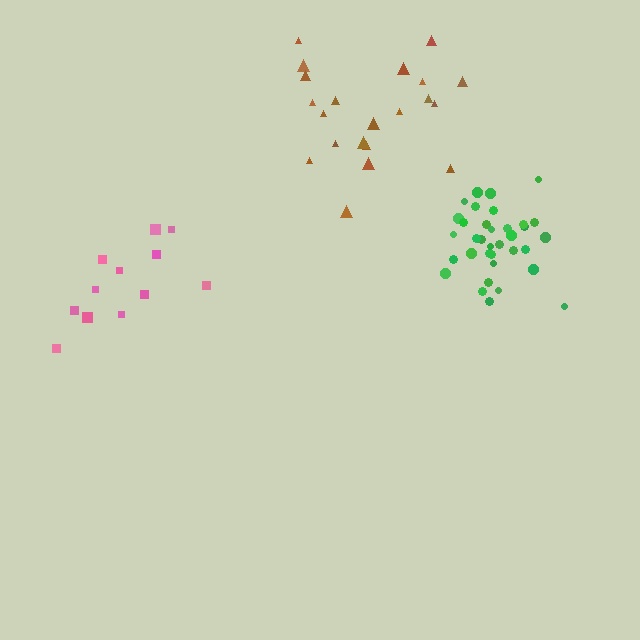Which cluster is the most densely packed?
Green.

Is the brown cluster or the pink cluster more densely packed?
Brown.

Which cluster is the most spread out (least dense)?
Pink.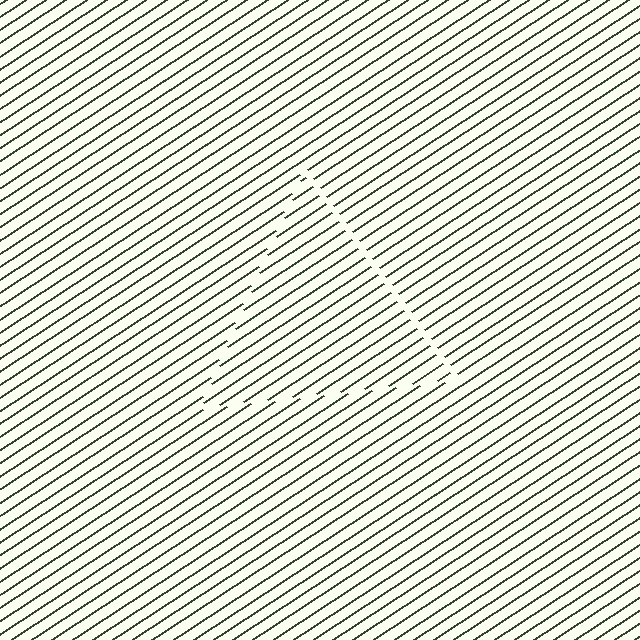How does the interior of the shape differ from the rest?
The interior of the shape contains the same grating, shifted by half a period — the contour is defined by the phase discontinuity where line-ends from the inner and outer gratings abut.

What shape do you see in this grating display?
An illusory triangle. The interior of the shape contains the same grating, shifted by half a period — the contour is defined by the phase discontinuity where line-ends from the inner and outer gratings abut.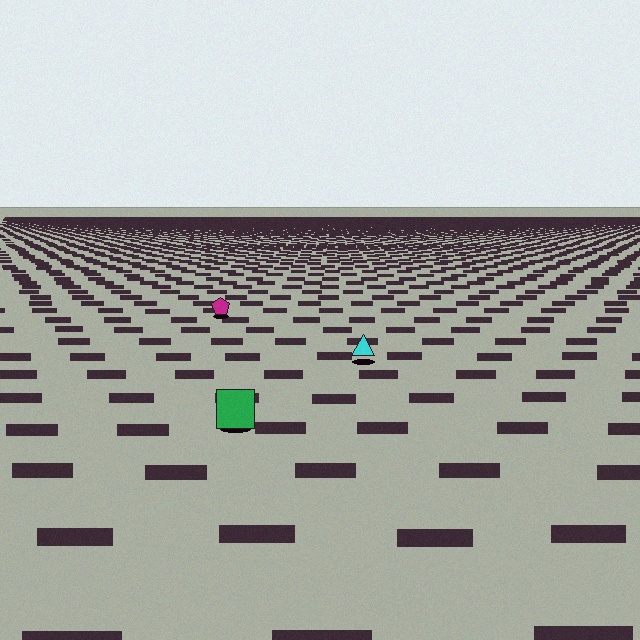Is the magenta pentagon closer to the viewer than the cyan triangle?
No. The cyan triangle is closer — you can tell from the texture gradient: the ground texture is coarser near it.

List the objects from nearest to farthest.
From nearest to farthest: the green square, the cyan triangle, the magenta pentagon.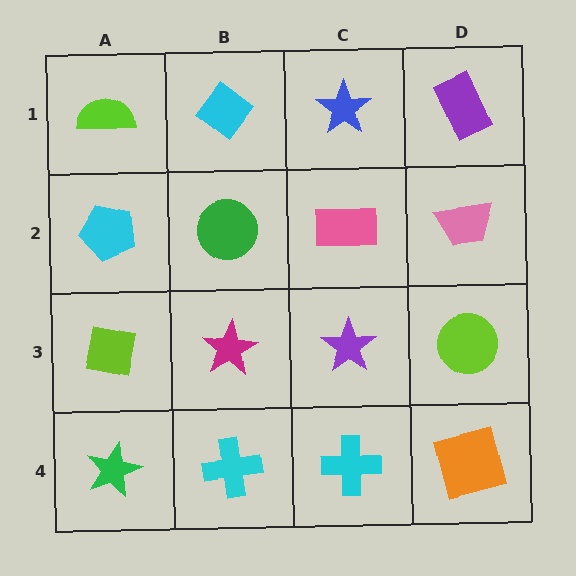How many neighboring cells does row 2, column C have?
4.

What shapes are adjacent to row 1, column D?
A pink trapezoid (row 2, column D), a blue star (row 1, column C).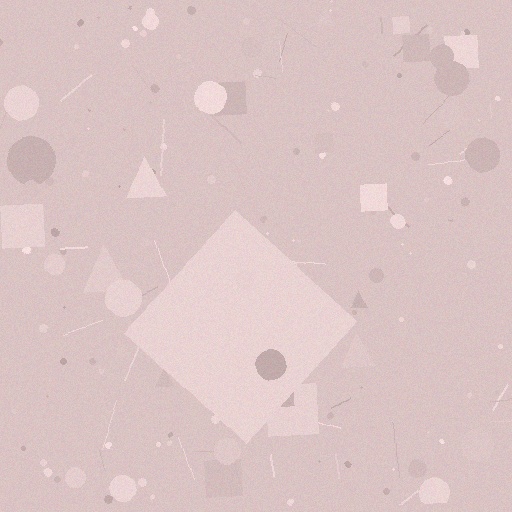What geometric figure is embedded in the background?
A diamond is embedded in the background.